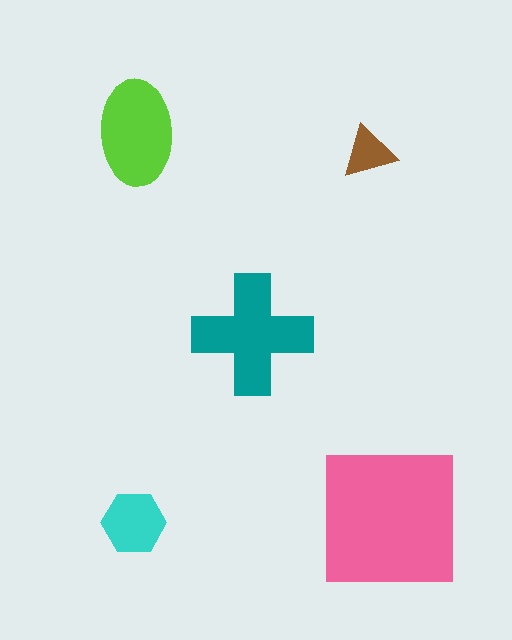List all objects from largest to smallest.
The pink square, the teal cross, the lime ellipse, the cyan hexagon, the brown triangle.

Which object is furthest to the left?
The cyan hexagon is leftmost.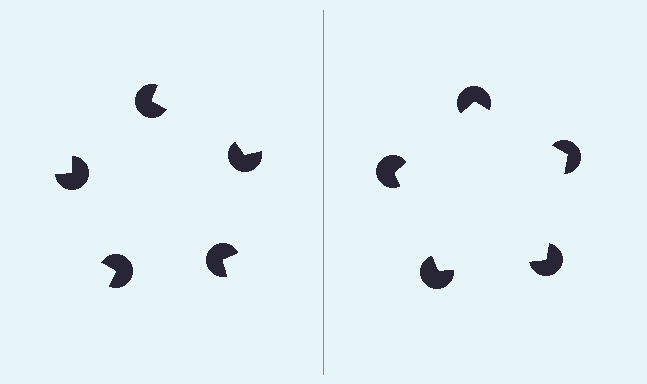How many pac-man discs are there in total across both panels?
10 — 5 on each side.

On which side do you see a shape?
An illusory pentagon appears on the right side. On the left side the wedge cuts are rotated, so no coherent shape forms.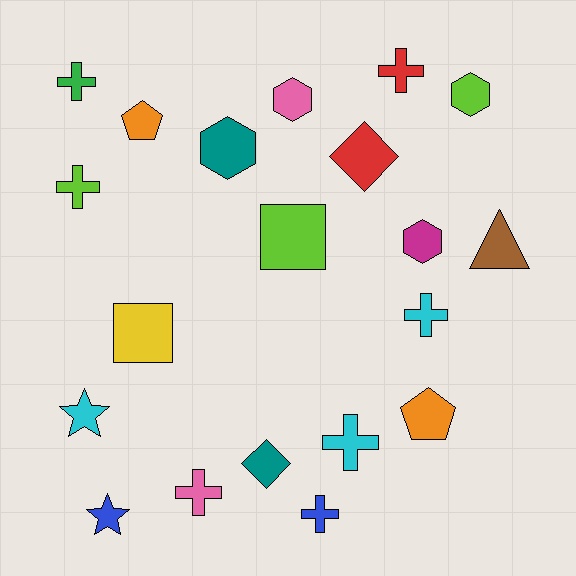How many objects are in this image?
There are 20 objects.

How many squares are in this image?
There are 2 squares.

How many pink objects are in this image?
There are 2 pink objects.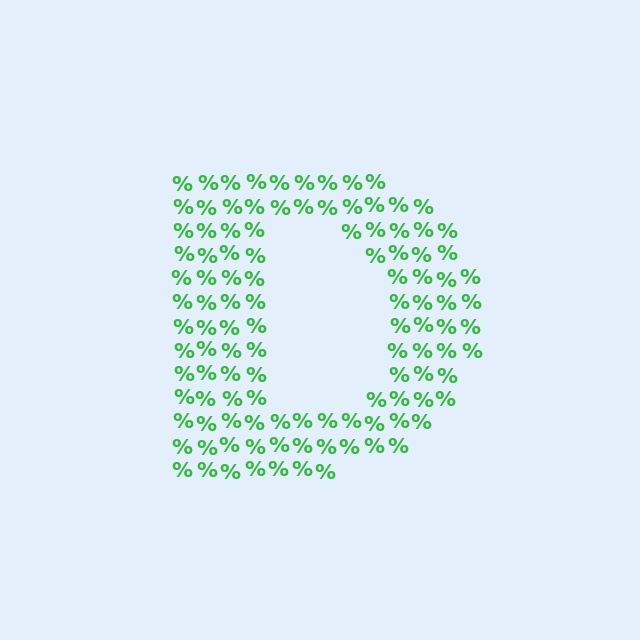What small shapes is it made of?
It is made of small percent signs.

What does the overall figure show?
The overall figure shows the letter D.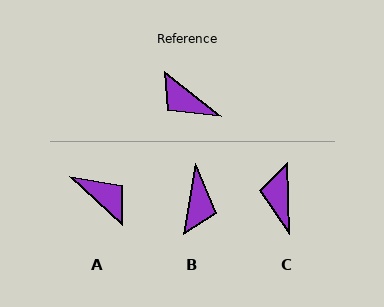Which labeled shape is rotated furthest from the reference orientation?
A, about 176 degrees away.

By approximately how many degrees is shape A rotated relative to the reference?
Approximately 176 degrees counter-clockwise.